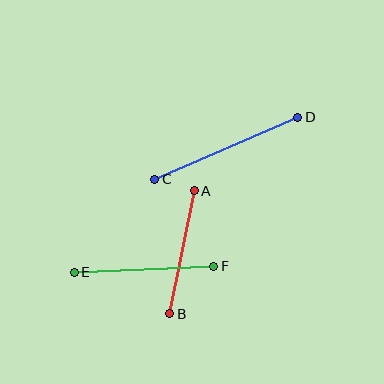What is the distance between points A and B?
The distance is approximately 125 pixels.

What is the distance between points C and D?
The distance is approximately 156 pixels.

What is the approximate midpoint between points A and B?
The midpoint is at approximately (182, 252) pixels.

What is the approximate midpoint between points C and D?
The midpoint is at approximately (226, 148) pixels.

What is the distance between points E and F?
The distance is approximately 139 pixels.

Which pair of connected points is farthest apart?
Points C and D are farthest apart.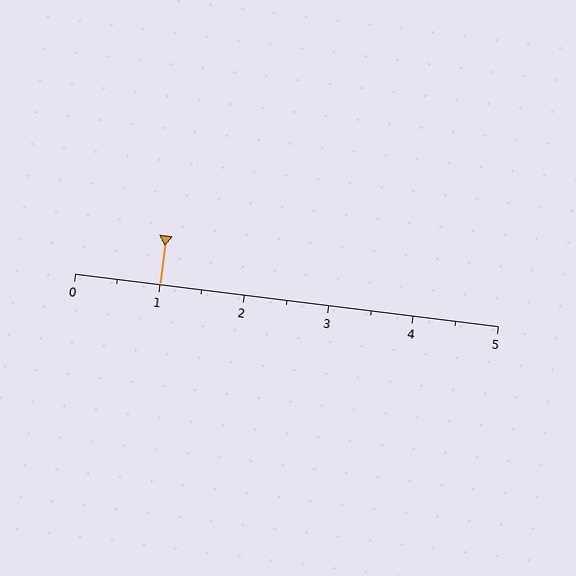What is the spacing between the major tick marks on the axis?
The major ticks are spaced 1 apart.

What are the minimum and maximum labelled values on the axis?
The axis runs from 0 to 5.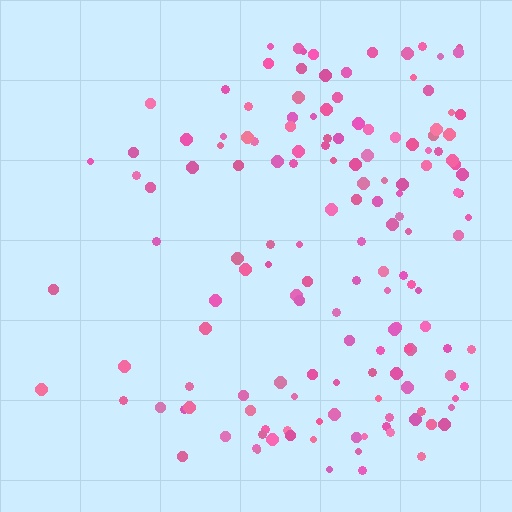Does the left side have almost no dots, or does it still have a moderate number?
Still a moderate number, just noticeably fewer than the right.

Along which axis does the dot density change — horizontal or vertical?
Horizontal.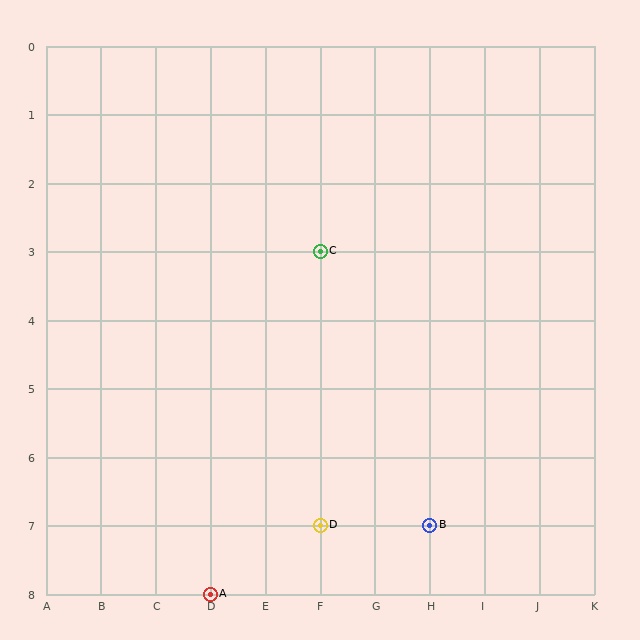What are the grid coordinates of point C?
Point C is at grid coordinates (F, 3).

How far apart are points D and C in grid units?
Points D and C are 4 rows apart.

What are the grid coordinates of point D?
Point D is at grid coordinates (F, 7).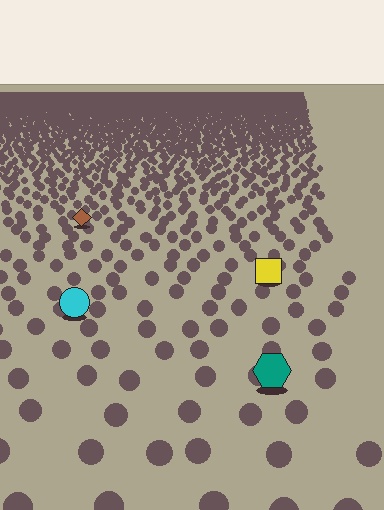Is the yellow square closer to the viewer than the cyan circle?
No. The cyan circle is closer — you can tell from the texture gradient: the ground texture is coarser near it.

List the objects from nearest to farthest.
From nearest to farthest: the teal hexagon, the cyan circle, the yellow square, the brown diamond.